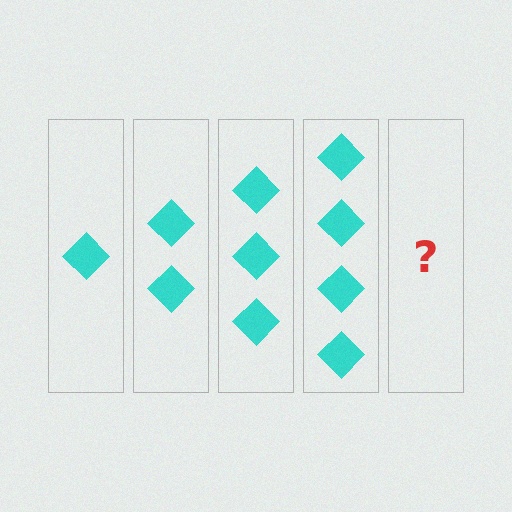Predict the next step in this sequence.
The next step is 5 diamonds.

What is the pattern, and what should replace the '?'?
The pattern is that each step adds one more diamond. The '?' should be 5 diamonds.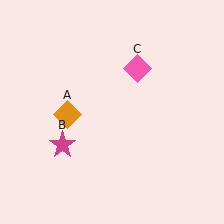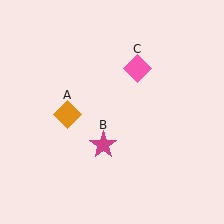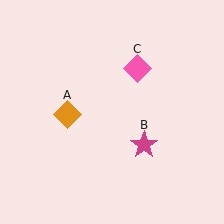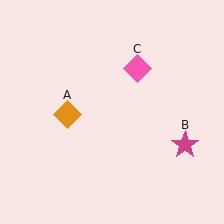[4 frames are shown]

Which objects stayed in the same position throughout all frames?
Orange diamond (object A) and pink diamond (object C) remained stationary.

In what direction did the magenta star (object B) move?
The magenta star (object B) moved right.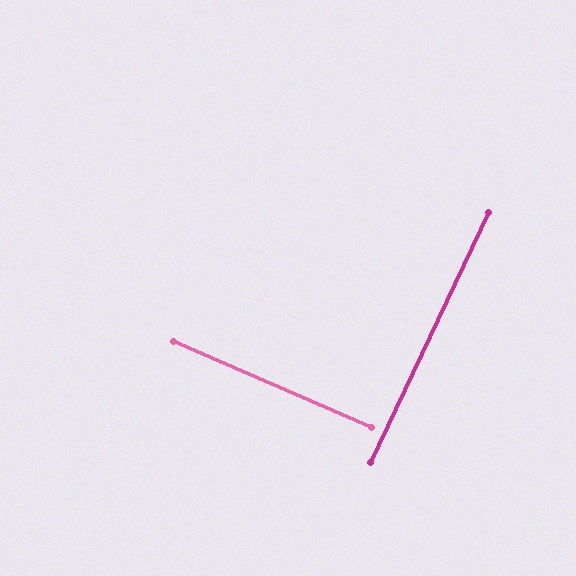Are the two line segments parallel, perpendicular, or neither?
Perpendicular — they meet at approximately 88°.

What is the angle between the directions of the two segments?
Approximately 88 degrees.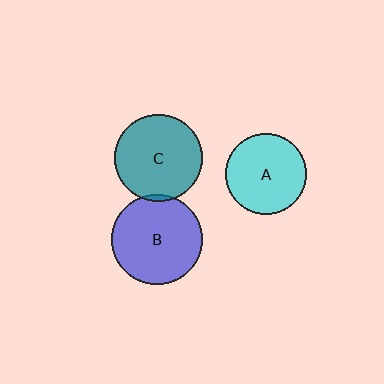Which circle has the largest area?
Circle B (blue).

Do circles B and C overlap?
Yes.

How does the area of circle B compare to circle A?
Approximately 1.2 times.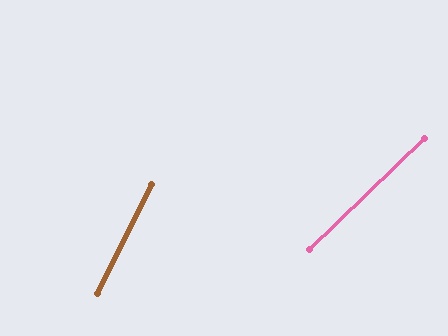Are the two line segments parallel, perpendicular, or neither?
Neither parallel nor perpendicular — they differ by about 20°.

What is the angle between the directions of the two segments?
Approximately 20 degrees.